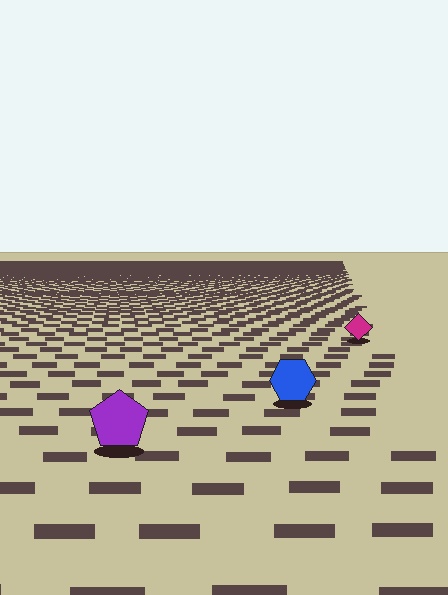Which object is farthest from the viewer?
The magenta diamond is farthest from the viewer. It appears smaller and the ground texture around it is denser.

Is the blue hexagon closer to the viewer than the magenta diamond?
Yes. The blue hexagon is closer — you can tell from the texture gradient: the ground texture is coarser near it.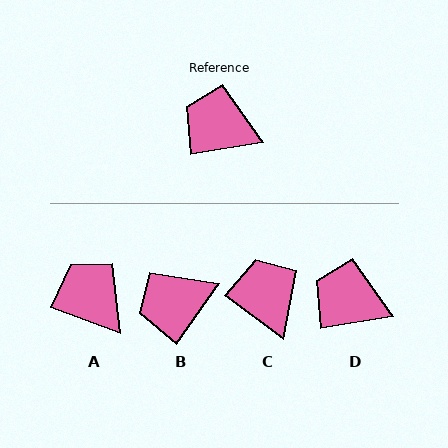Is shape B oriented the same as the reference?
No, it is off by about 45 degrees.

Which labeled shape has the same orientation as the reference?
D.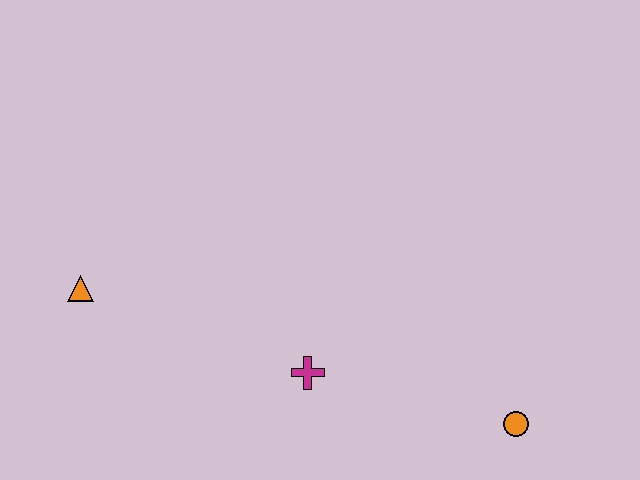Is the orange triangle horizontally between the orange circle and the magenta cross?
No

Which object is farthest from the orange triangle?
The orange circle is farthest from the orange triangle.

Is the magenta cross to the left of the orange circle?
Yes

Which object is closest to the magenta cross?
The orange circle is closest to the magenta cross.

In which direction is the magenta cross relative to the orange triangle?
The magenta cross is to the right of the orange triangle.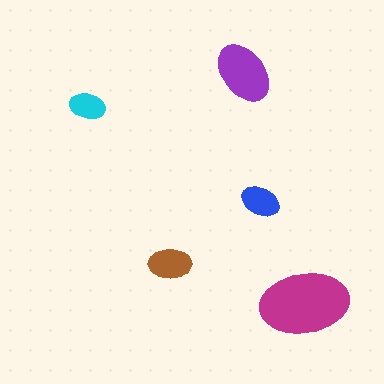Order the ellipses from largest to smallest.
the magenta one, the purple one, the brown one, the blue one, the cyan one.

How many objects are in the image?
There are 5 objects in the image.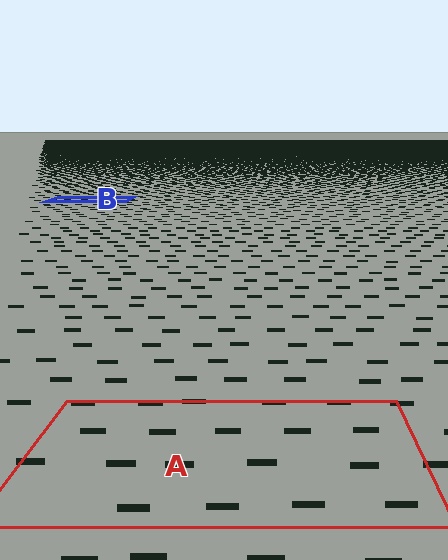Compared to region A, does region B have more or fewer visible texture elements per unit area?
Region B has more texture elements per unit area — they are packed more densely because it is farther away.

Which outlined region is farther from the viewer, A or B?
Region B is farther from the viewer — the texture elements inside it appear smaller and more densely packed.